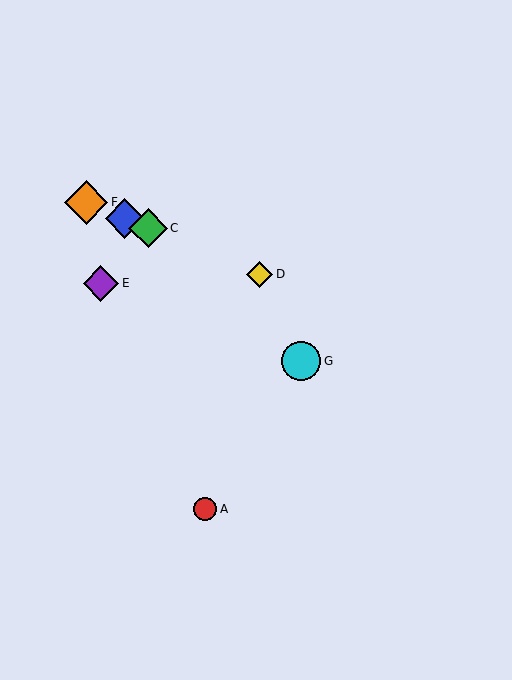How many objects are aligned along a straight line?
4 objects (B, C, D, F) are aligned along a straight line.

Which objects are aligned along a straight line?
Objects B, C, D, F are aligned along a straight line.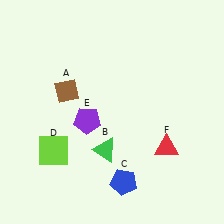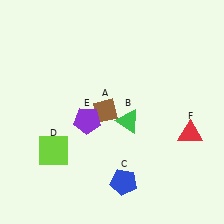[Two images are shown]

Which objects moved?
The objects that moved are: the brown diamond (A), the green triangle (B), the red triangle (F).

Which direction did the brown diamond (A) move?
The brown diamond (A) moved right.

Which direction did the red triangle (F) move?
The red triangle (F) moved right.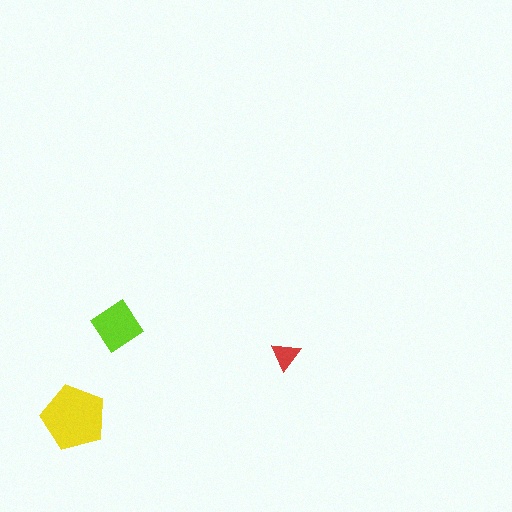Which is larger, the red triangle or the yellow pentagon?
The yellow pentagon.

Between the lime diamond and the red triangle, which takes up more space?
The lime diamond.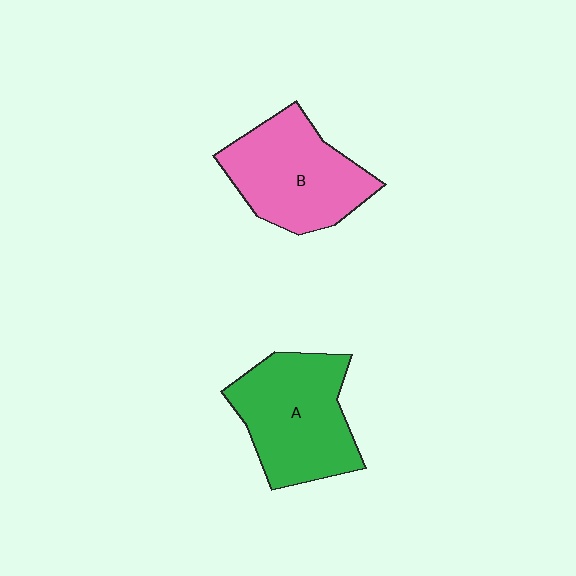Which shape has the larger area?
Shape A (green).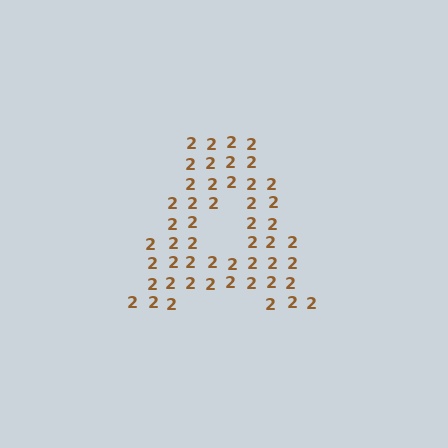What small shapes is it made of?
It is made of small digit 2's.